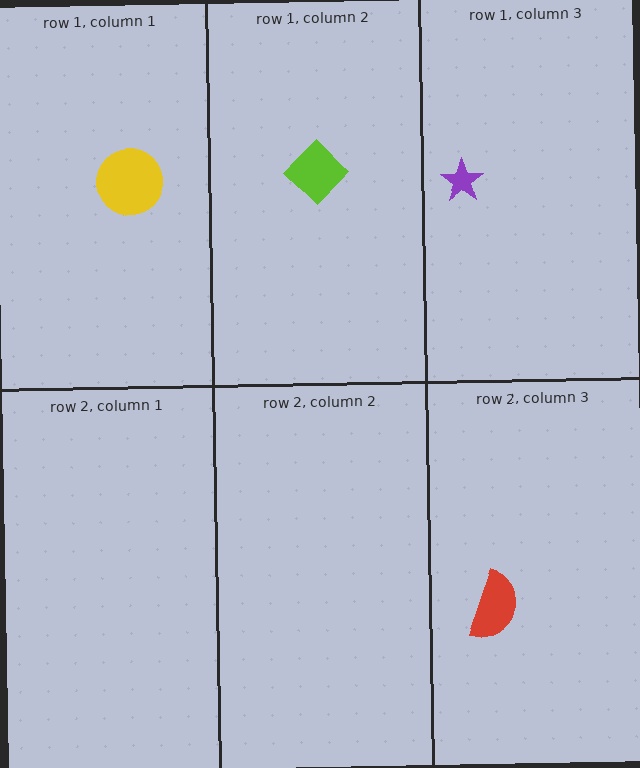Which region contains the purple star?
The row 1, column 3 region.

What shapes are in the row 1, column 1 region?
The yellow circle.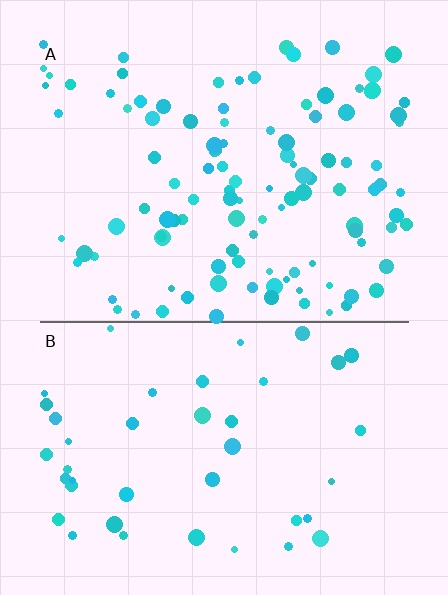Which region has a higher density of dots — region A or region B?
A (the top).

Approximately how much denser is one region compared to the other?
Approximately 2.5× — region A over region B.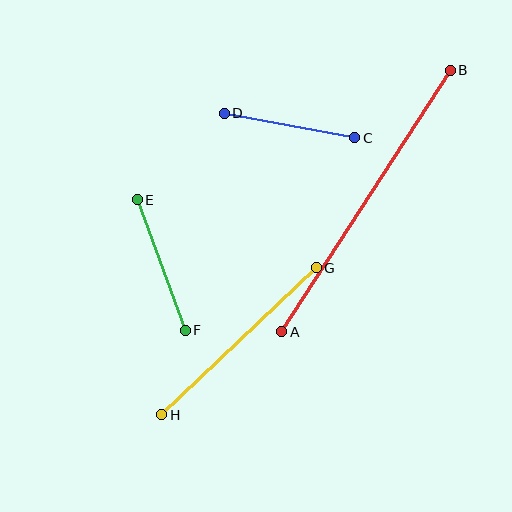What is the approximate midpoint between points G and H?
The midpoint is at approximately (239, 341) pixels.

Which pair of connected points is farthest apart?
Points A and B are farthest apart.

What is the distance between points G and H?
The distance is approximately 213 pixels.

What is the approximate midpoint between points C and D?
The midpoint is at approximately (290, 126) pixels.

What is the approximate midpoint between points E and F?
The midpoint is at approximately (161, 265) pixels.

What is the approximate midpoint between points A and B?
The midpoint is at approximately (366, 201) pixels.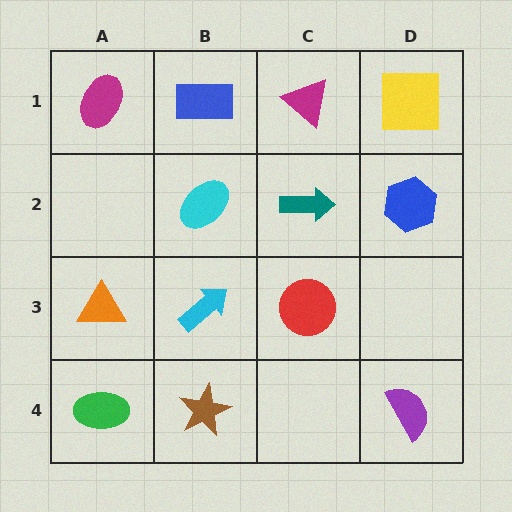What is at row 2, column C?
A teal arrow.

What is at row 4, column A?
A green ellipse.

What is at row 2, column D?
A blue hexagon.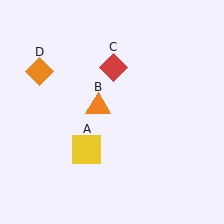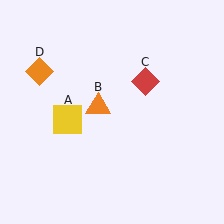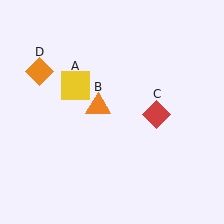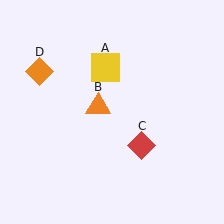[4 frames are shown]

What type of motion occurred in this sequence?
The yellow square (object A), red diamond (object C) rotated clockwise around the center of the scene.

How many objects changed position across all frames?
2 objects changed position: yellow square (object A), red diamond (object C).